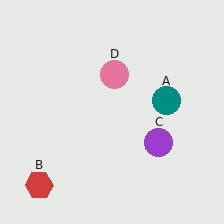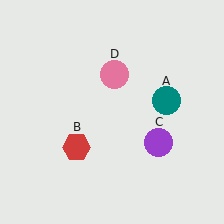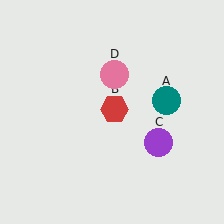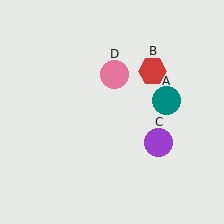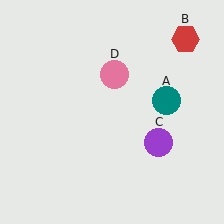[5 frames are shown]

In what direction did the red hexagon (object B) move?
The red hexagon (object B) moved up and to the right.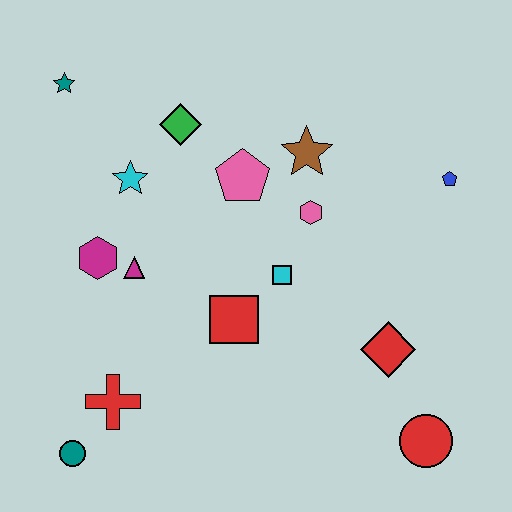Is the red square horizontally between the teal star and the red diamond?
Yes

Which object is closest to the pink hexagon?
The brown star is closest to the pink hexagon.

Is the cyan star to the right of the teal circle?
Yes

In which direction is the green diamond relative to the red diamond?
The green diamond is above the red diamond.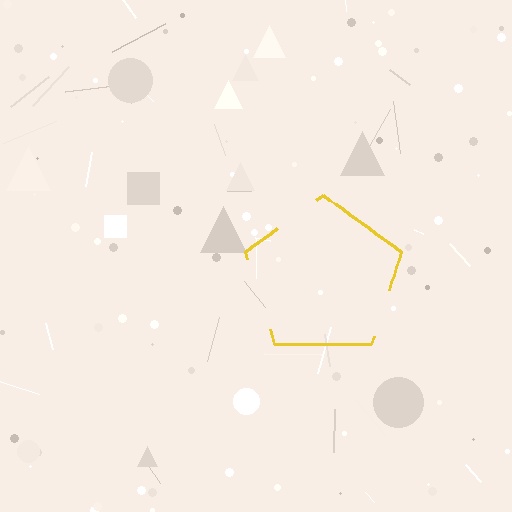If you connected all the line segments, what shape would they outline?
They would outline a pentagon.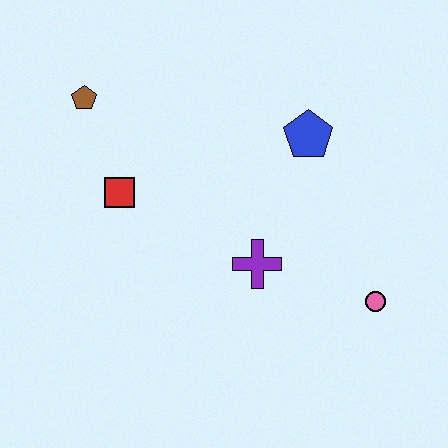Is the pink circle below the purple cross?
Yes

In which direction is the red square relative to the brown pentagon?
The red square is below the brown pentagon.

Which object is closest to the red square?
The brown pentagon is closest to the red square.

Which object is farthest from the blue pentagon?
The brown pentagon is farthest from the blue pentagon.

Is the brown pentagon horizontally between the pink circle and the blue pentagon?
No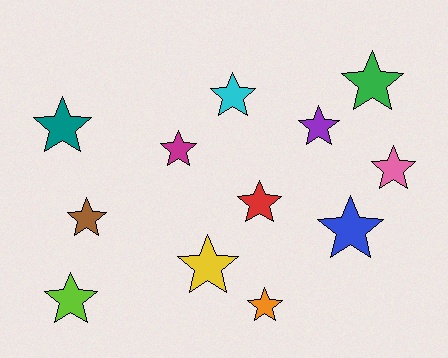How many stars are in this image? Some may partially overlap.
There are 12 stars.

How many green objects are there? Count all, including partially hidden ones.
There is 1 green object.